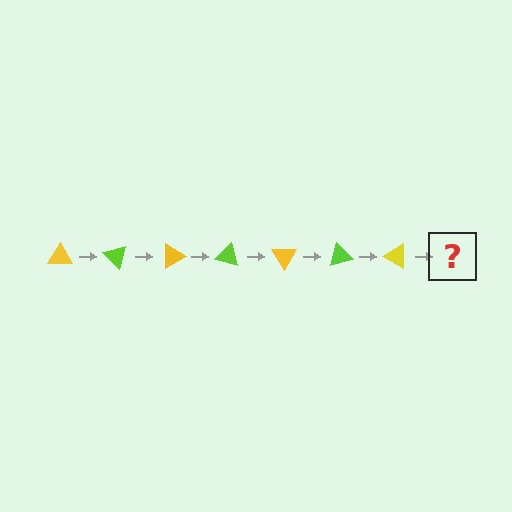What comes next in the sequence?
The next element should be a lime triangle, rotated 315 degrees from the start.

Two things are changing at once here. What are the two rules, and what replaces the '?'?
The two rules are that it rotates 45 degrees each step and the color cycles through yellow and lime. The '?' should be a lime triangle, rotated 315 degrees from the start.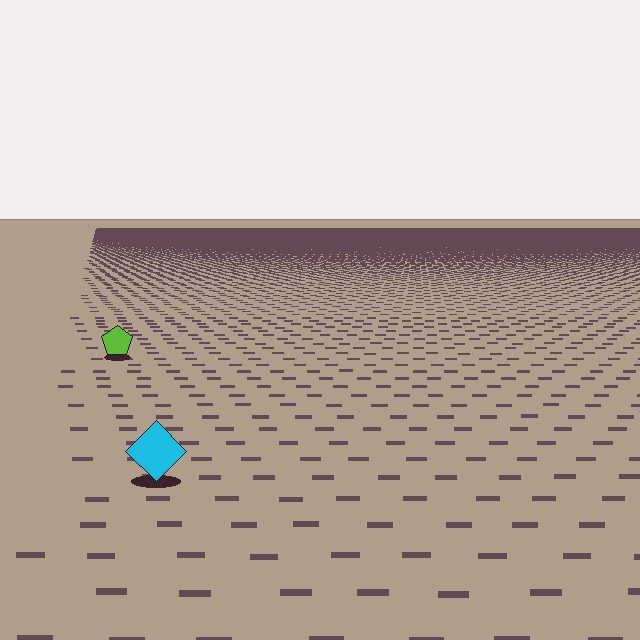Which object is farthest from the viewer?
The lime pentagon is farthest from the viewer. It appears smaller and the ground texture around it is denser.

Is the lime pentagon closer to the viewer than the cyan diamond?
No. The cyan diamond is closer — you can tell from the texture gradient: the ground texture is coarser near it.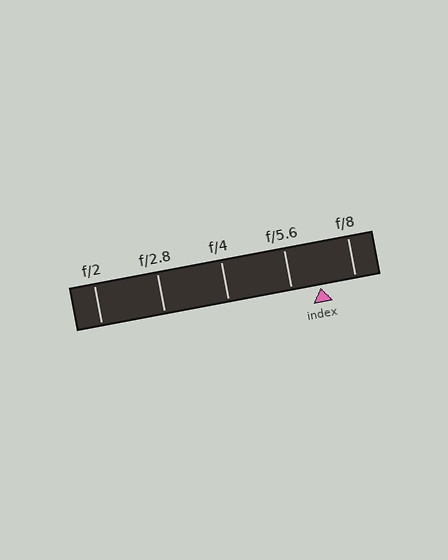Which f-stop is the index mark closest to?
The index mark is closest to f/5.6.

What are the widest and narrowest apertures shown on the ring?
The widest aperture shown is f/2 and the narrowest is f/8.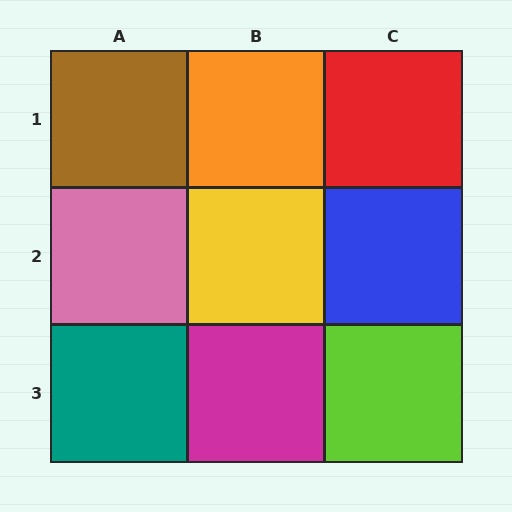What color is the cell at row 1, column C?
Red.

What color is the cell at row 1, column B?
Orange.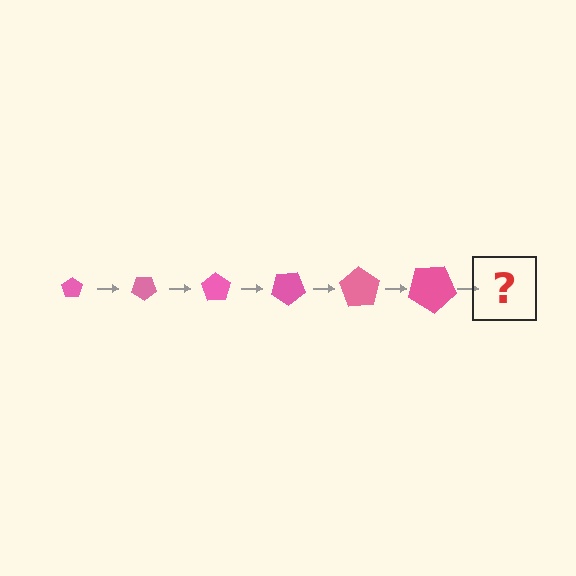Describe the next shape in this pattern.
It should be a pentagon, larger than the previous one and rotated 210 degrees from the start.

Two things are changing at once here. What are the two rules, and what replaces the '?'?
The two rules are that the pentagon grows larger each step and it rotates 35 degrees each step. The '?' should be a pentagon, larger than the previous one and rotated 210 degrees from the start.